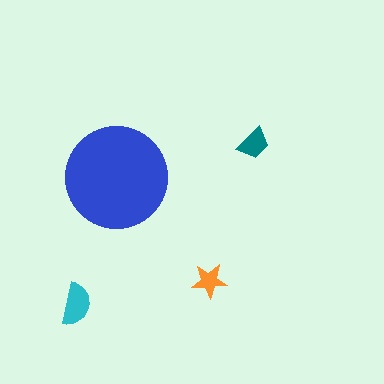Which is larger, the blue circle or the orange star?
The blue circle.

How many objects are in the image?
There are 4 objects in the image.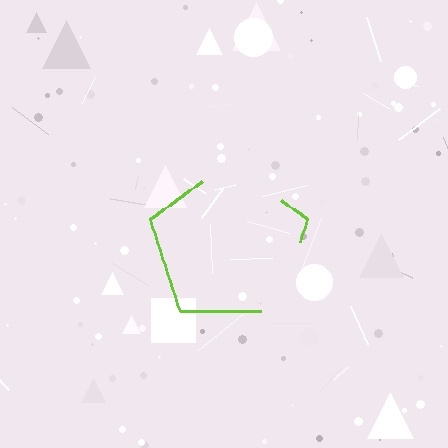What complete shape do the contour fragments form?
The contour fragments form a pentagon.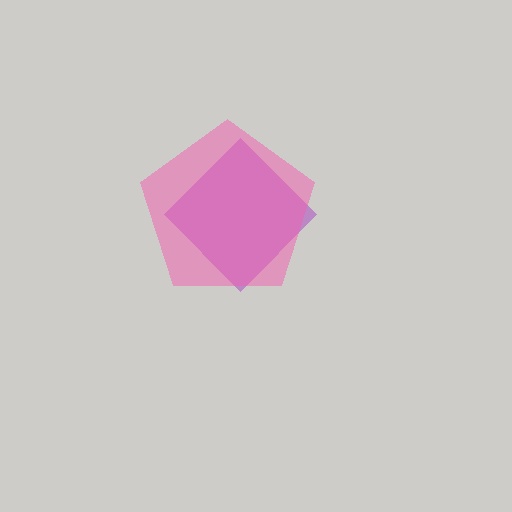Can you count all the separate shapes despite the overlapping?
Yes, there are 2 separate shapes.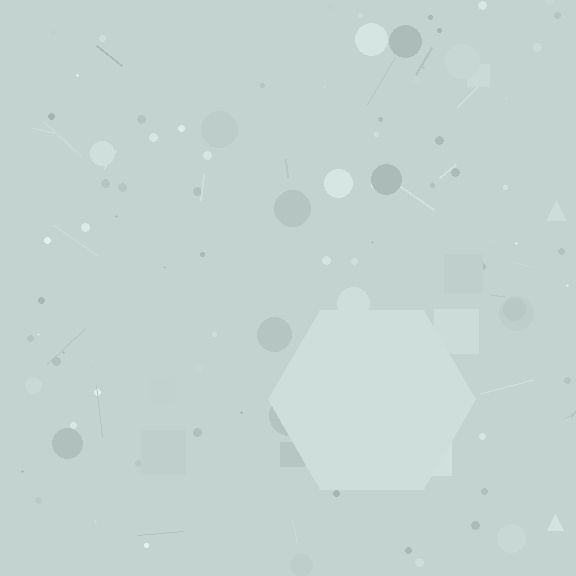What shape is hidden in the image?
A hexagon is hidden in the image.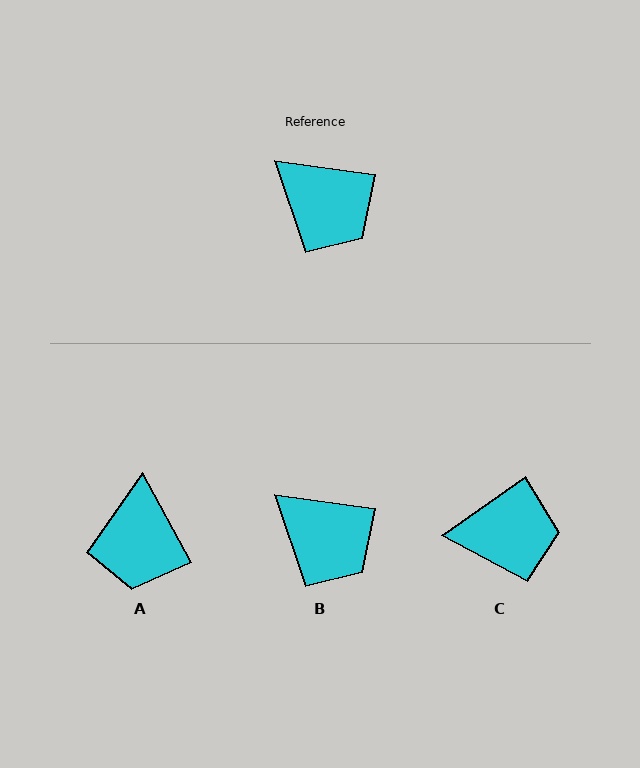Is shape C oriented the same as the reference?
No, it is off by about 43 degrees.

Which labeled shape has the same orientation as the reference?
B.